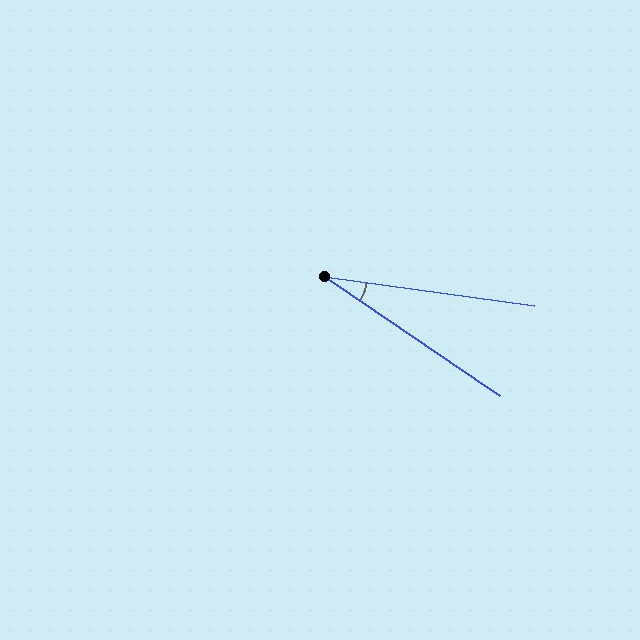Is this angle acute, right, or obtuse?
It is acute.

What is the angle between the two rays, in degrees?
Approximately 26 degrees.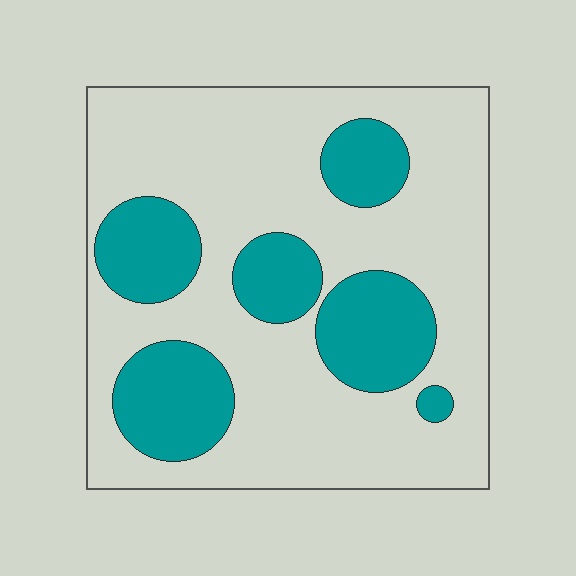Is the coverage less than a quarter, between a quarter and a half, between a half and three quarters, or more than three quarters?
Between a quarter and a half.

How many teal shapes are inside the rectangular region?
6.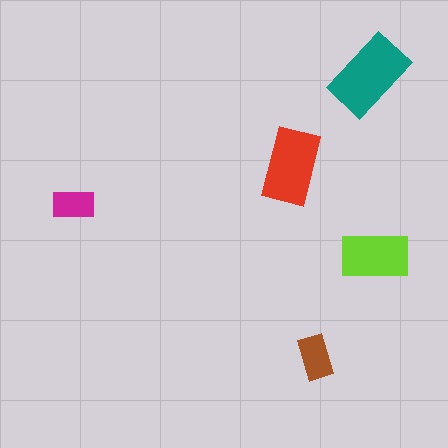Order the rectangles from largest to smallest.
the teal one, the red one, the lime one, the brown one, the magenta one.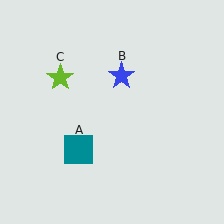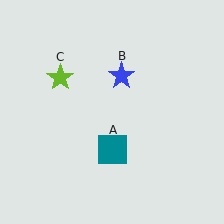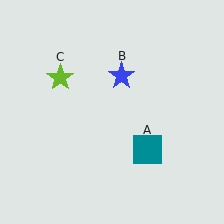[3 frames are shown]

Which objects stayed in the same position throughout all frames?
Blue star (object B) and lime star (object C) remained stationary.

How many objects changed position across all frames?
1 object changed position: teal square (object A).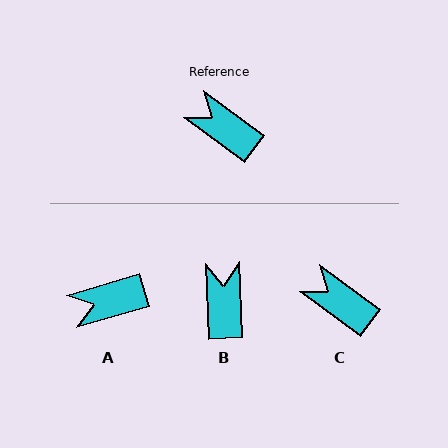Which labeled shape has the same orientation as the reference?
C.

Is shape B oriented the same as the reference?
No, it is off by about 51 degrees.